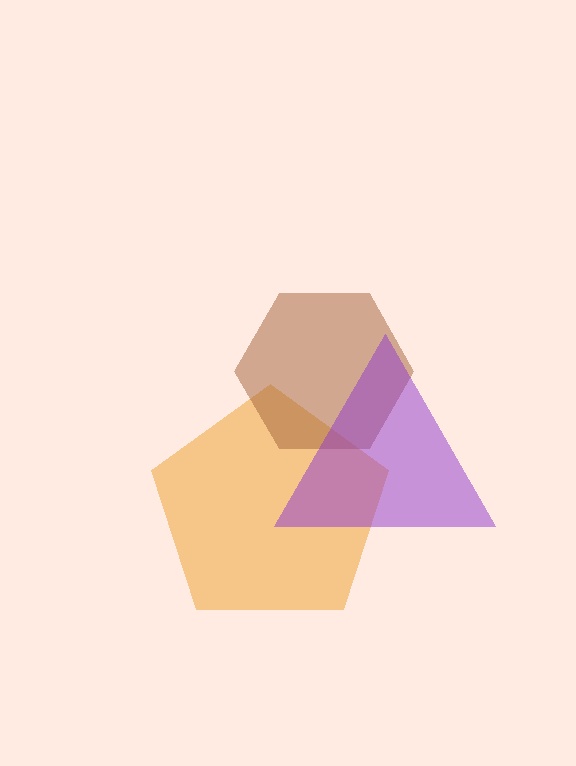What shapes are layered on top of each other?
The layered shapes are: an orange pentagon, a brown hexagon, a purple triangle.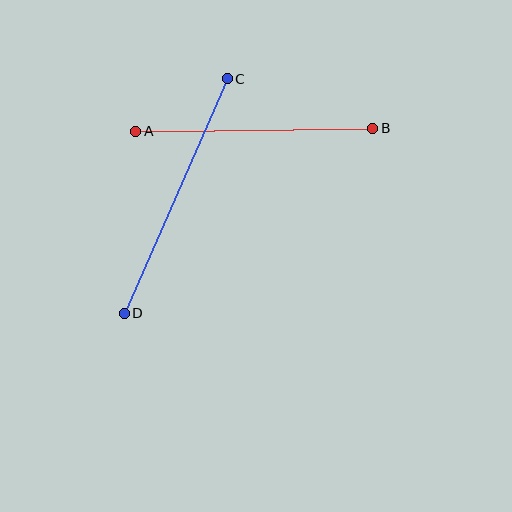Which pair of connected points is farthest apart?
Points C and D are farthest apart.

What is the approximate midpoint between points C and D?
The midpoint is at approximately (176, 196) pixels.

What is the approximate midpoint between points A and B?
The midpoint is at approximately (254, 130) pixels.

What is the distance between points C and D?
The distance is approximately 256 pixels.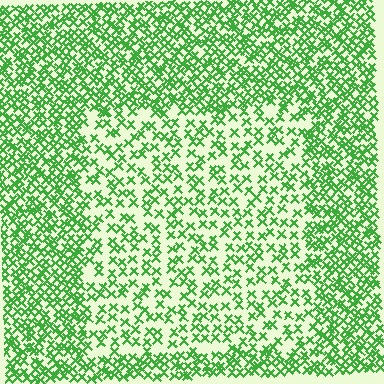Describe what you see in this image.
The image contains small green elements arranged at two different densities. A rectangle-shaped region is visible where the elements are less densely packed than the surrounding area.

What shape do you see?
I see a rectangle.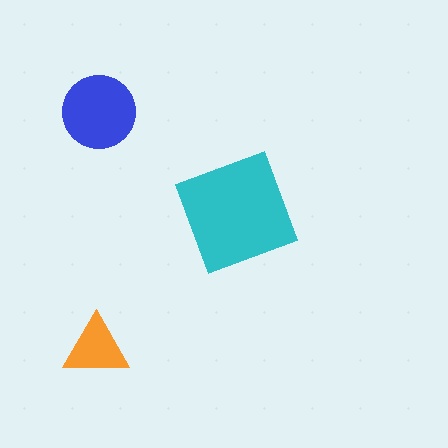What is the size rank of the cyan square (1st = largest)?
1st.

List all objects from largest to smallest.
The cyan square, the blue circle, the orange triangle.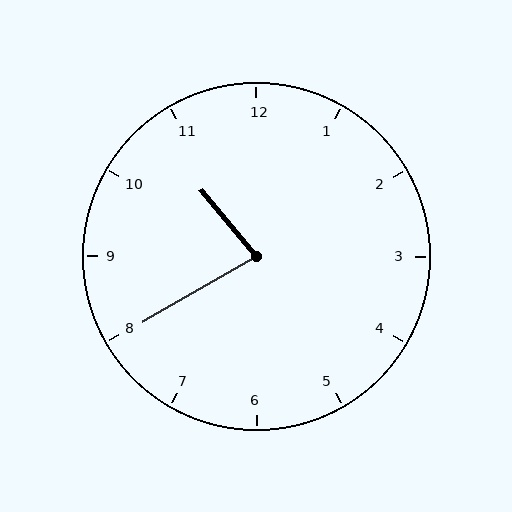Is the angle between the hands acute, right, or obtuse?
It is acute.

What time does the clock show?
10:40.